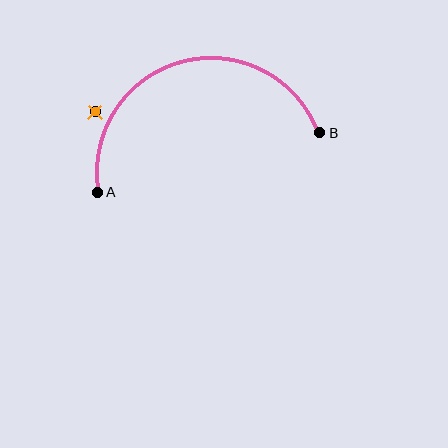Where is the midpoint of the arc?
The arc midpoint is the point on the curve farthest from the straight line joining A and B. It sits above that line.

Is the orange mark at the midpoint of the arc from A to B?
No — the orange mark does not lie on the arc at all. It sits slightly outside the curve.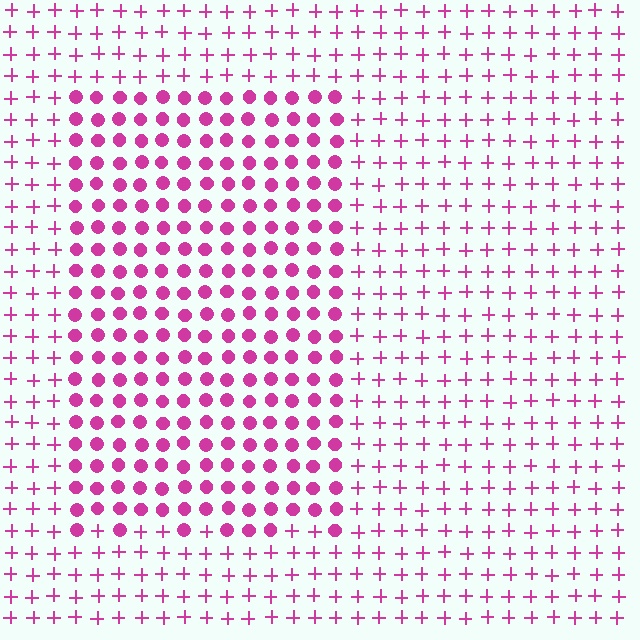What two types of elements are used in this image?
The image uses circles inside the rectangle region and plus signs outside it.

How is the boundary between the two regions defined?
The boundary is defined by a change in element shape: circles inside vs. plus signs outside. All elements share the same color and spacing.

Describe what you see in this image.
The image is filled with small magenta elements arranged in a uniform grid. A rectangle-shaped region contains circles, while the surrounding area contains plus signs. The boundary is defined purely by the change in element shape.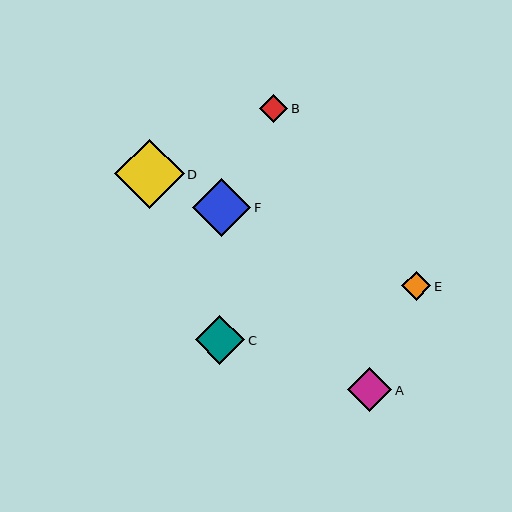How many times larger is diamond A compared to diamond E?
Diamond A is approximately 1.5 times the size of diamond E.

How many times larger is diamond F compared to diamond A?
Diamond F is approximately 1.3 times the size of diamond A.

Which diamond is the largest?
Diamond D is the largest with a size of approximately 69 pixels.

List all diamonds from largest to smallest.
From largest to smallest: D, F, C, A, E, B.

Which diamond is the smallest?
Diamond B is the smallest with a size of approximately 28 pixels.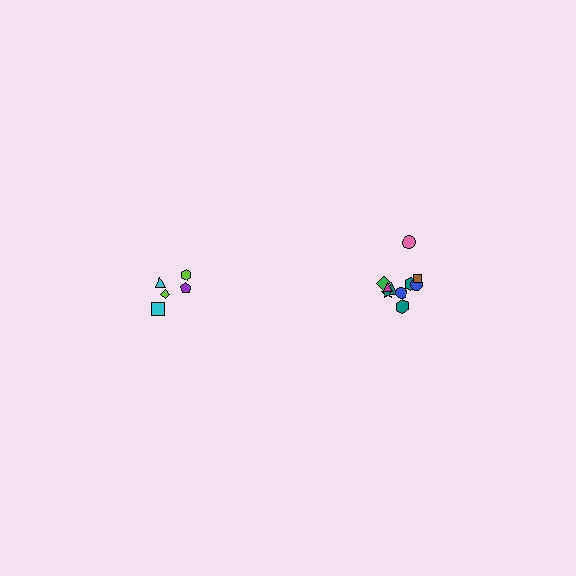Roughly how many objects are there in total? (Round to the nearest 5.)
Roughly 15 objects in total.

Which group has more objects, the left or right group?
The right group.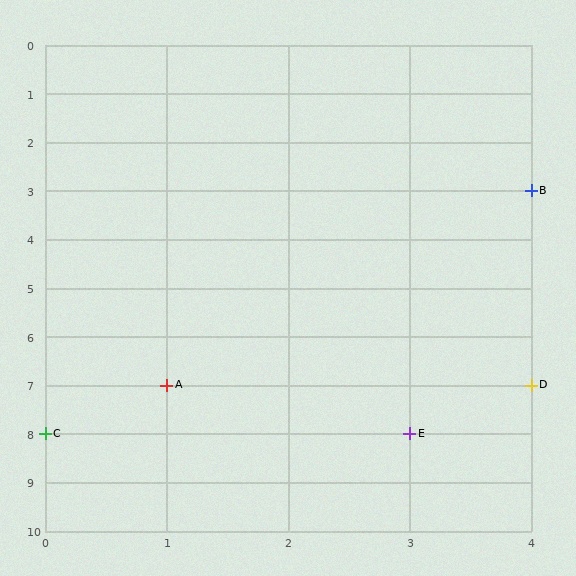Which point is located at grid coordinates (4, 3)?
Point B is at (4, 3).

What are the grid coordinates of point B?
Point B is at grid coordinates (4, 3).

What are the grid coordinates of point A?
Point A is at grid coordinates (1, 7).